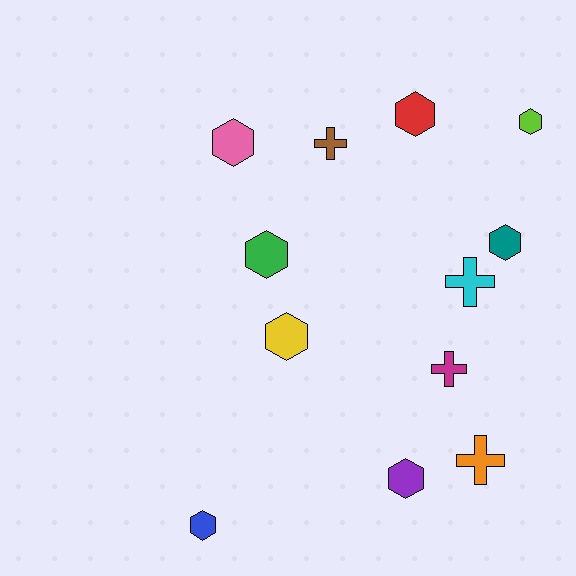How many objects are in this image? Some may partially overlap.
There are 12 objects.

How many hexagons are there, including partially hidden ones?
There are 8 hexagons.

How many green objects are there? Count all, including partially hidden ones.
There is 1 green object.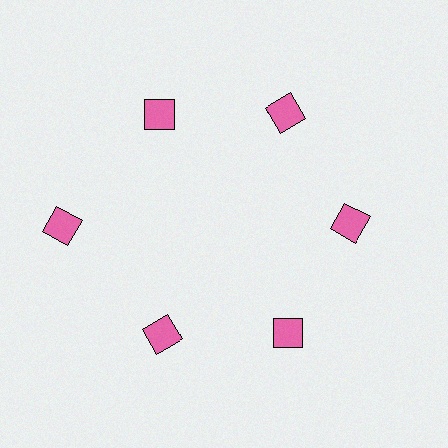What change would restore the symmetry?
The symmetry would be restored by moving it inward, back onto the ring so that all 6 squares sit at equal angles and equal distance from the center.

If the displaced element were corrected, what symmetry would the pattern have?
It would have 6-fold rotational symmetry — the pattern would map onto itself every 60 degrees.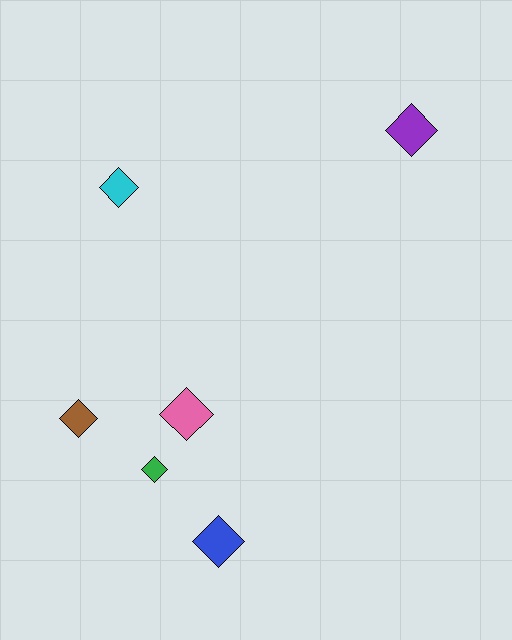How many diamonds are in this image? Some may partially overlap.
There are 6 diamonds.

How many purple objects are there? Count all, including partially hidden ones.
There is 1 purple object.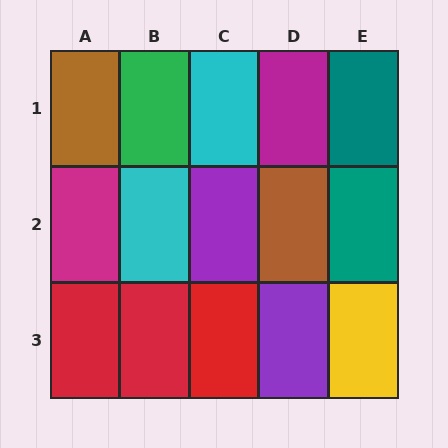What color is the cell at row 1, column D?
Magenta.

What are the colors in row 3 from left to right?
Red, red, red, purple, yellow.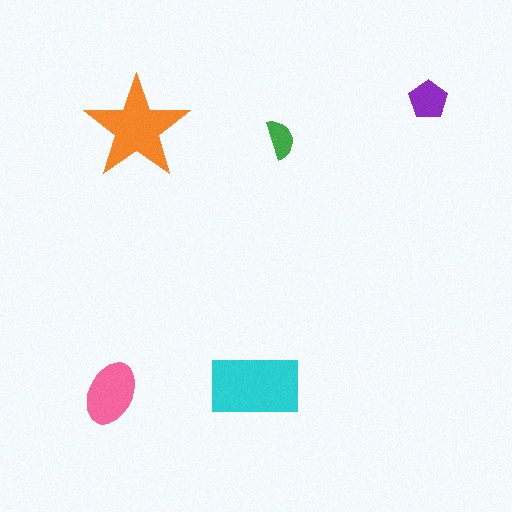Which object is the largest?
The cyan rectangle.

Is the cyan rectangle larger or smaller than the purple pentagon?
Larger.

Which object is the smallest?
The green semicircle.